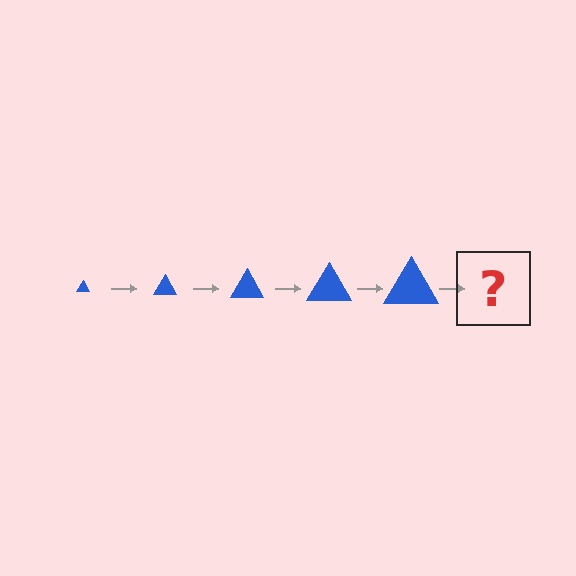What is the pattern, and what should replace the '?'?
The pattern is that the triangle gets progressively larger each step. The '?' should be a blue triangle, larger than the previous one.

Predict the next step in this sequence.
The next step is a blue triangle, larger than the previous one.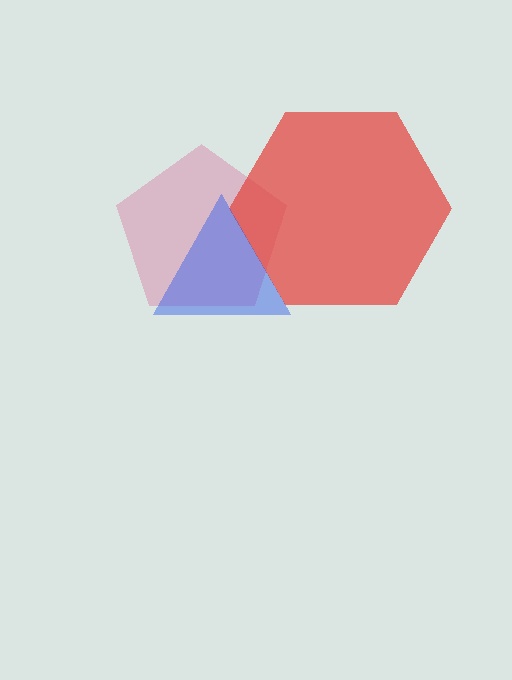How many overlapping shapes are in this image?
There are 3 overlapping shapes in the image.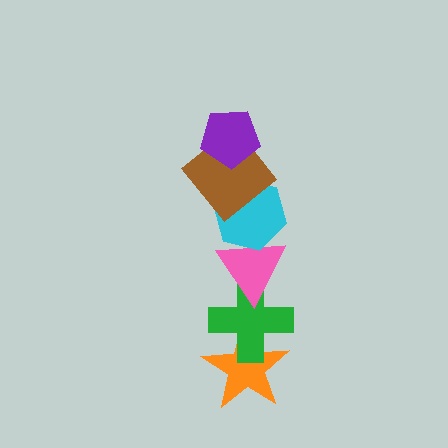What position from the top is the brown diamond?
The brown diamond is 2nd from the top.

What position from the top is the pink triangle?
The pink triangle is 4th from the top.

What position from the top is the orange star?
The orange star is 6th from the top.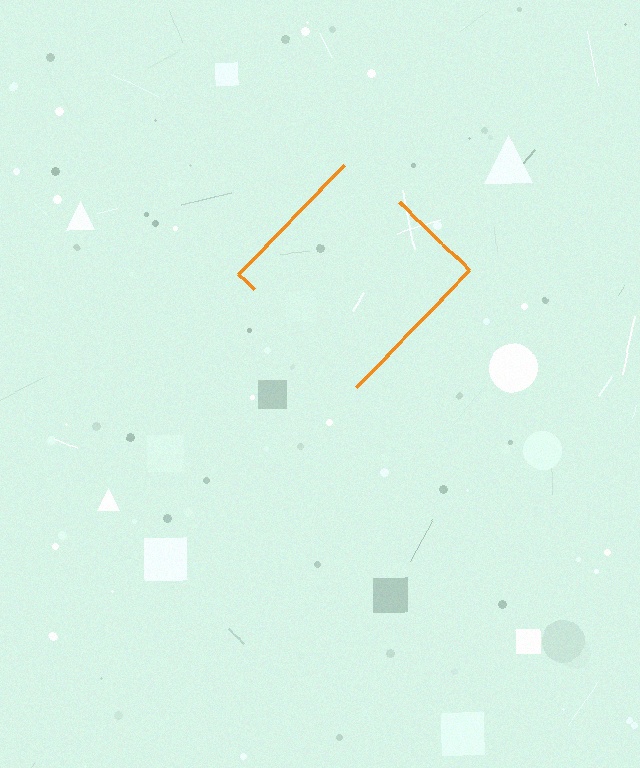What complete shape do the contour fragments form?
The contour fragments form a diamond.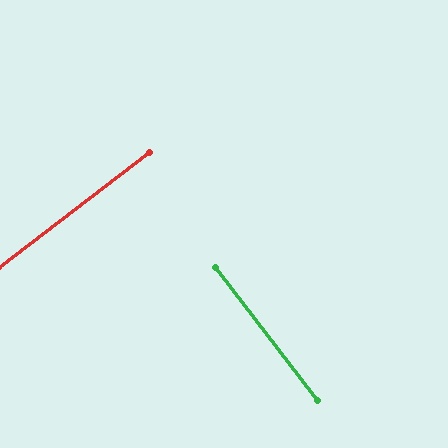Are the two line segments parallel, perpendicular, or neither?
Perpendicular — they meet at approximately 90°.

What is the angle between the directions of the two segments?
Approximately 90 degrees.